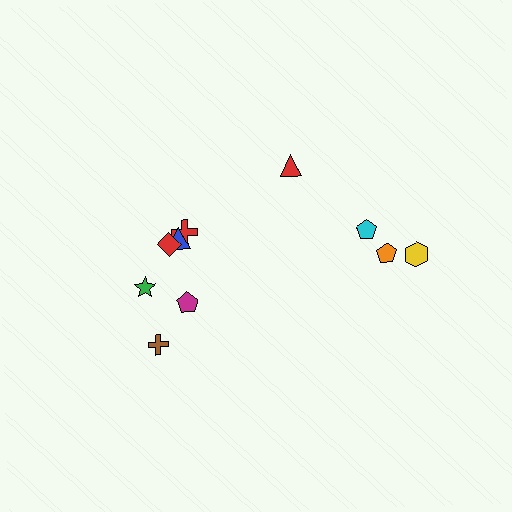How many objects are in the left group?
There are 6 objects.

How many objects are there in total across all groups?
There are 10 objects.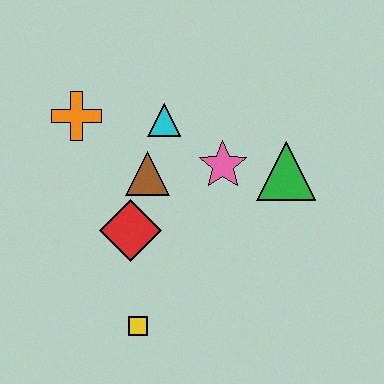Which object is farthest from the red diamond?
The green triangle is farthest from the red diamond.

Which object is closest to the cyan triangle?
The brown triangle is closest to the cyan triangle.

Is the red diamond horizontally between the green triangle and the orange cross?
Yes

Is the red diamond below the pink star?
Yes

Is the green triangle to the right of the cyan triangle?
Yes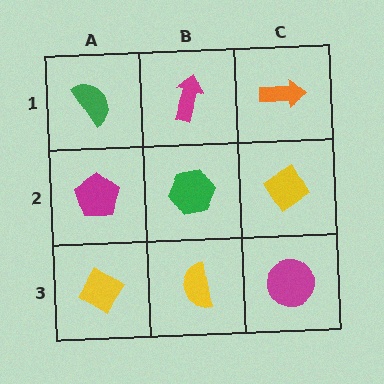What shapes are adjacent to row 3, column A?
A magenta pentagon (row 2, column A), a yellow semicircle (row 3, column B).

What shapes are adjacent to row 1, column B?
A green hexagon (row 2, column B), a green semicircle (row 1, column A), an orange arrow (row 1, column C).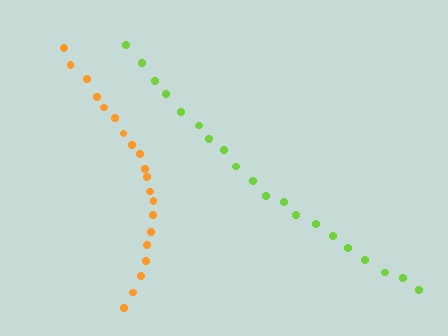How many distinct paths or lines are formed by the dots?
There are 2 distinct paths.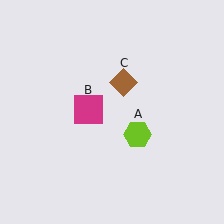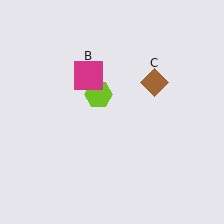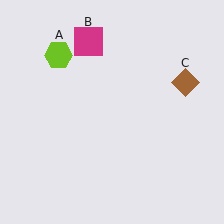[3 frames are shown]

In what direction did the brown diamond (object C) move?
The brown diamond (object C) moved right.